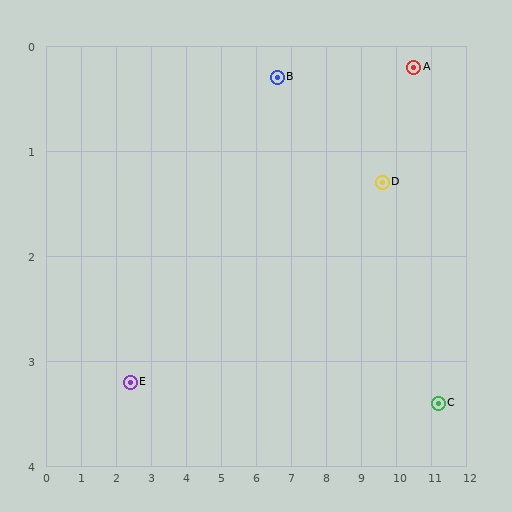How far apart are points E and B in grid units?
Points E and B are about 5.1 grid units apart.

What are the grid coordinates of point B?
Point B is at approximately (6.6, 0.3).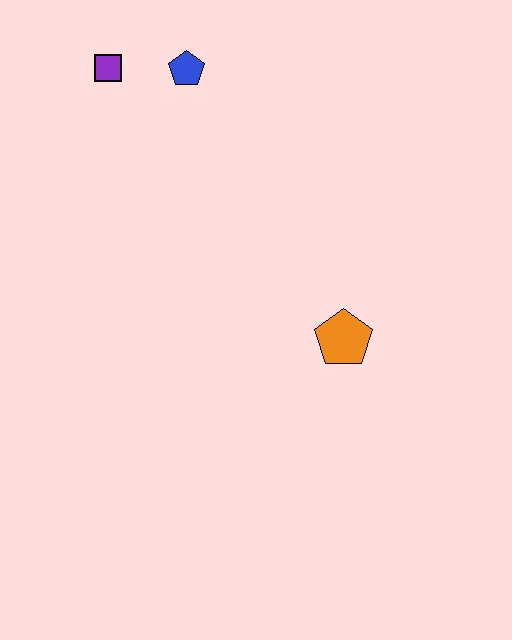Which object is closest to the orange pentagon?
The blue pentagon is closest to the orange pentagon.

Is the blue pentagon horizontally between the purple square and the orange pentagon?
Yes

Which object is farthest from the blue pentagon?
The orange pentagon is farthest from the blue pentagon.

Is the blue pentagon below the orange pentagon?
No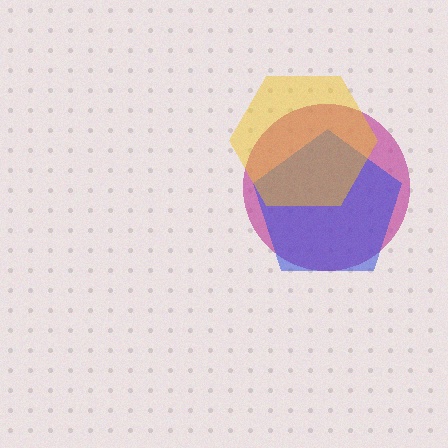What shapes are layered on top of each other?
The layered shapes are: a magenta circle, a blue pentagon, a yellow hexagon.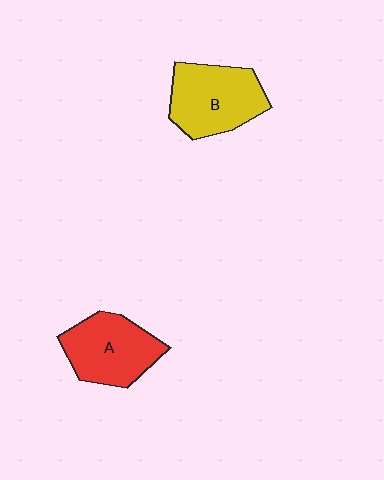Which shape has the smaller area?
Shape A (red).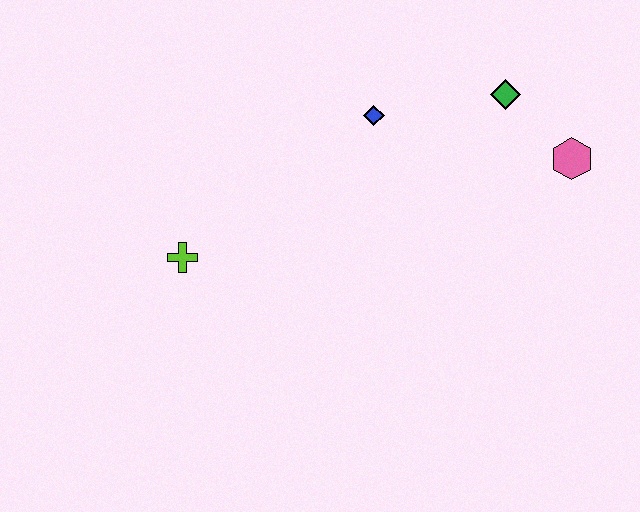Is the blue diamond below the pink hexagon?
No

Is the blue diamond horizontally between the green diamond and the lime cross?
Yes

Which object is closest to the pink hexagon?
The green diamond is closest to the pink hexagon.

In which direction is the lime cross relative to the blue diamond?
The lime cross is to the left of the blue diamond.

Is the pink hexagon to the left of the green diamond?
No